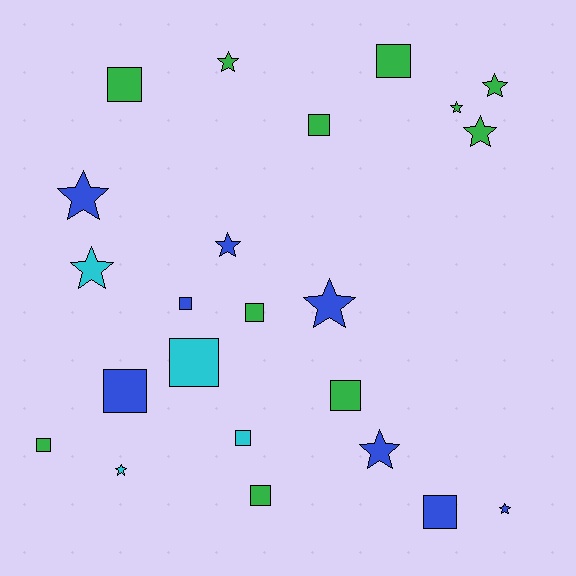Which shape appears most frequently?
Square, with 12 objects.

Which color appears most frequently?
Green, with 11 objects.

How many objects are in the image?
There are 23 objects.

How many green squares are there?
There are 7 green squares.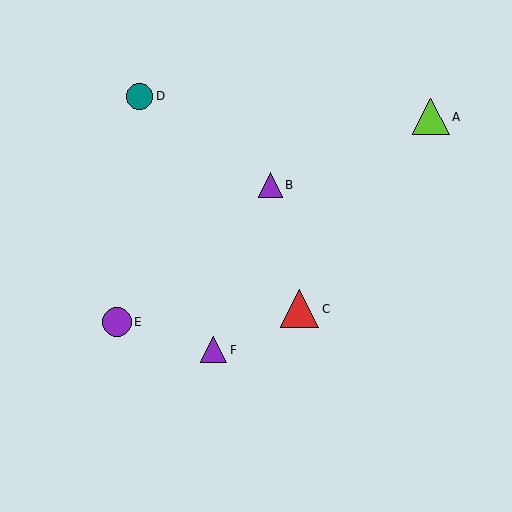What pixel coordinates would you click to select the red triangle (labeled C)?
Click at (300, 309) to select the red triangle C.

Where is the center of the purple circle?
The center of the purple circle is at (117, 322).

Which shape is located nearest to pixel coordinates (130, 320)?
The purple circle (labeled E) at (117, 322) is nearest to that location.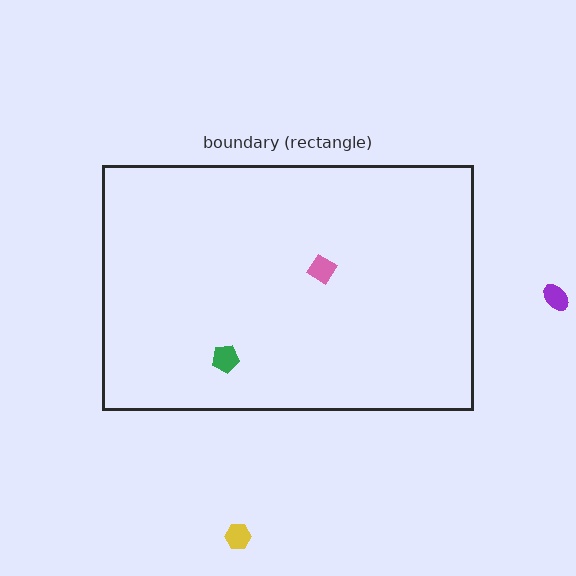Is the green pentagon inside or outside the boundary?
Inside.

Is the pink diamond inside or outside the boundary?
Inside.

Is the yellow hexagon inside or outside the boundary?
Outside.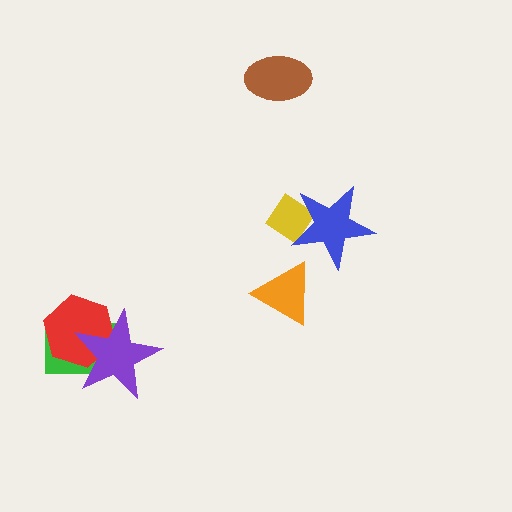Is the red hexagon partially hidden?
Yes, it is partially covered by another shape.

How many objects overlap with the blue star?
1 object overlaps with the blue star.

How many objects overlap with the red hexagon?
2 objects overlap with the red hexagon.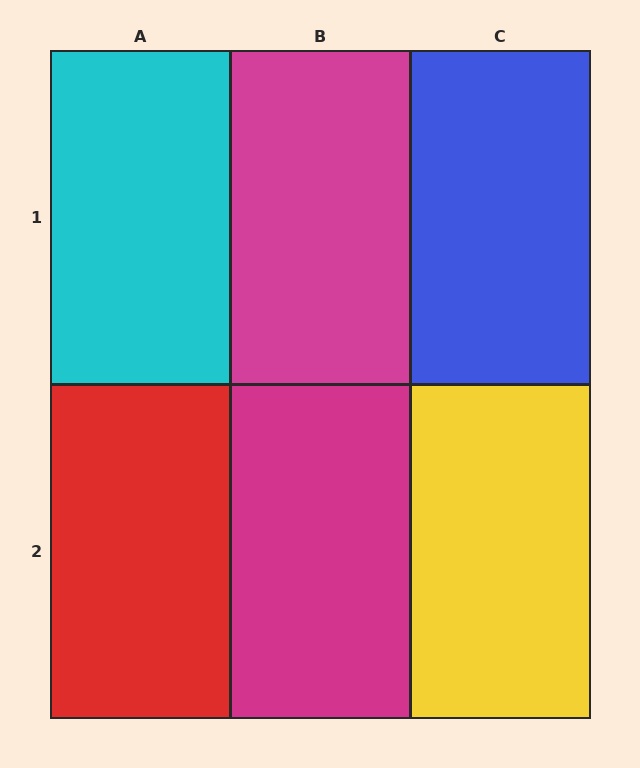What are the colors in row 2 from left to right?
Red, magenta, yellow.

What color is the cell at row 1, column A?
Cyan.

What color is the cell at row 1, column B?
Magenta.